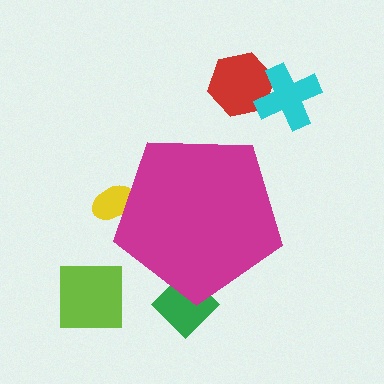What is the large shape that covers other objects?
A magenta pentagon.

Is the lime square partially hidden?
No, the lime square is fully visible.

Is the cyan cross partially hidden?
No, the cyan cross is fully visible.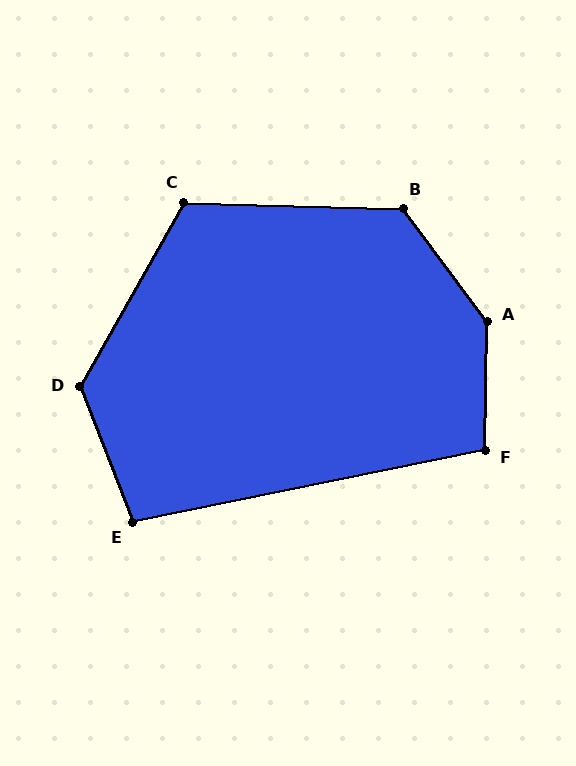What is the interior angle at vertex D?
Approximately 129 degrees (obtuse).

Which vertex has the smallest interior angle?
E, at approximately 100 degrees.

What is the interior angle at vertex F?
Approximately 102 degrees (obtuse).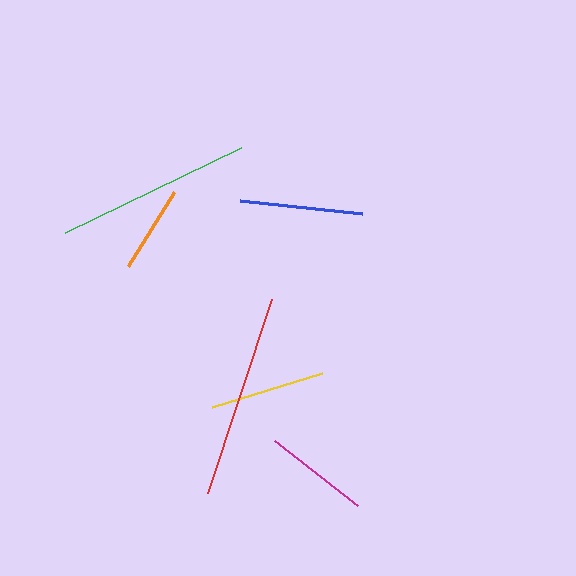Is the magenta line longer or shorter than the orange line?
The magenta line is longer than the orange line.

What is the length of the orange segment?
The orange segment is approximately 88 pixels long.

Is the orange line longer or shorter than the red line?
The red line is longer than the orange line.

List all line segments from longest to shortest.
From longest to shortest: red, green, blue, yellow, magenta, orange.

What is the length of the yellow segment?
The yellow segment is approximately 115 pixels long.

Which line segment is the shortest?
The orange line is the shortest at approximately 88 pixels.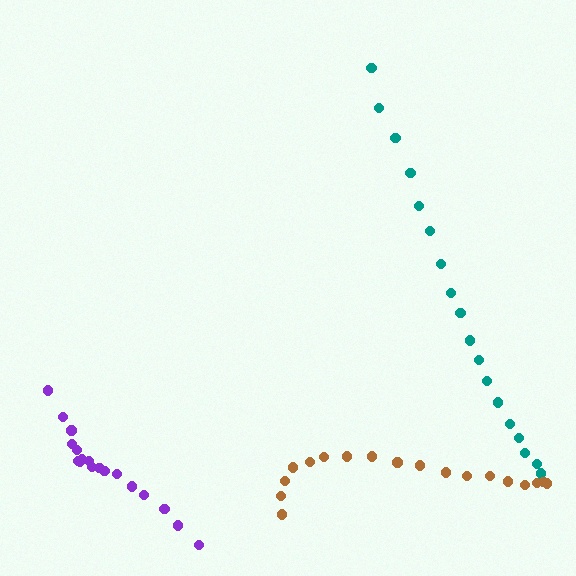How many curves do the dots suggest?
There are 3 distinct paths.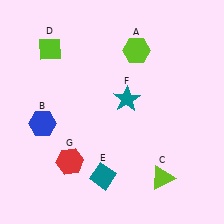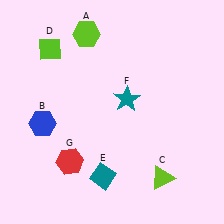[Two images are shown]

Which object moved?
The lime hexagon (A) moved left.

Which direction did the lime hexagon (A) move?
The lime hexagon (A) moved left.